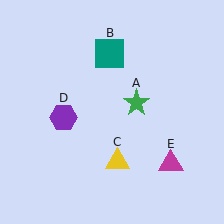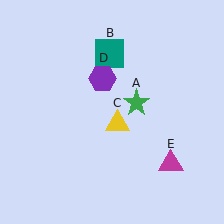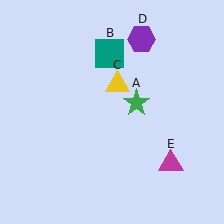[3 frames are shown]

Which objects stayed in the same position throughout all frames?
Green star (object A) and teal square (object B) and magenta triangle (object E) remained stationary.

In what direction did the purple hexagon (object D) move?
The purple hexagon (object D) moved up and to the right.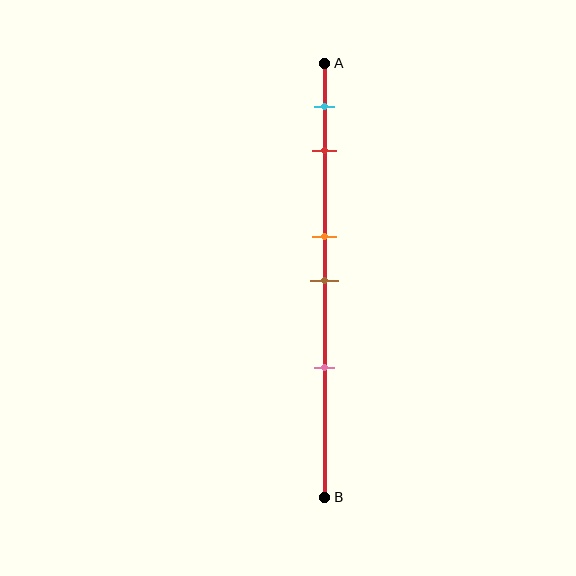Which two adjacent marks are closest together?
The orange and brown marks are the closest adjacent pair.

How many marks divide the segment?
There are 5 marks dividing the segment.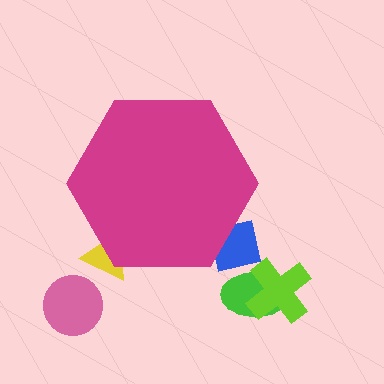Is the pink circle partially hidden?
No, the pink circle is fully visible.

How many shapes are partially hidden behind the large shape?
2 shapes are partially hidden.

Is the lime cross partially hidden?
No, the lime cross is fully visible.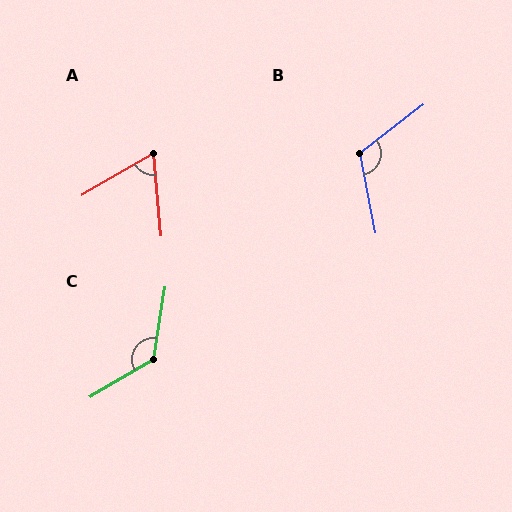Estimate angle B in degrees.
Approximately 116 degrees.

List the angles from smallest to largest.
A (65°), B (116°), C (129°).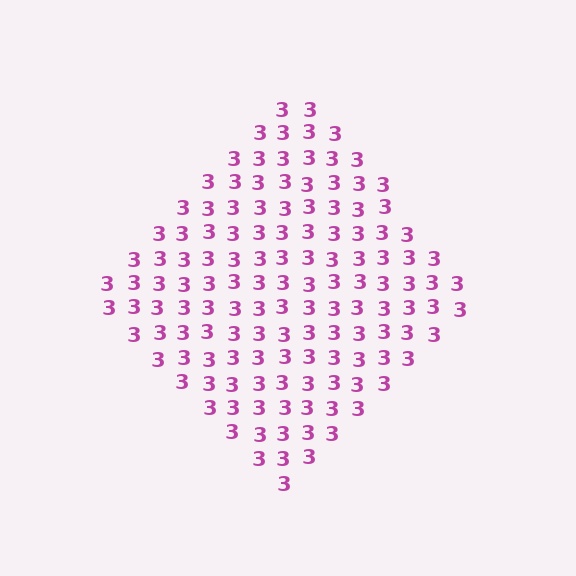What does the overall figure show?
The overall figure shows a diamond.